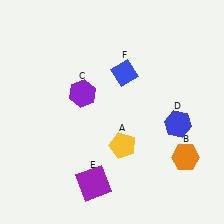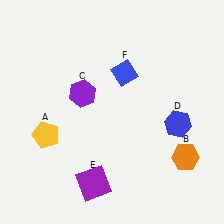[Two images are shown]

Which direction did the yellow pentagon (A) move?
The yellow pentagon (A) moved left.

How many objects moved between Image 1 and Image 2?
1 object moved between the two images.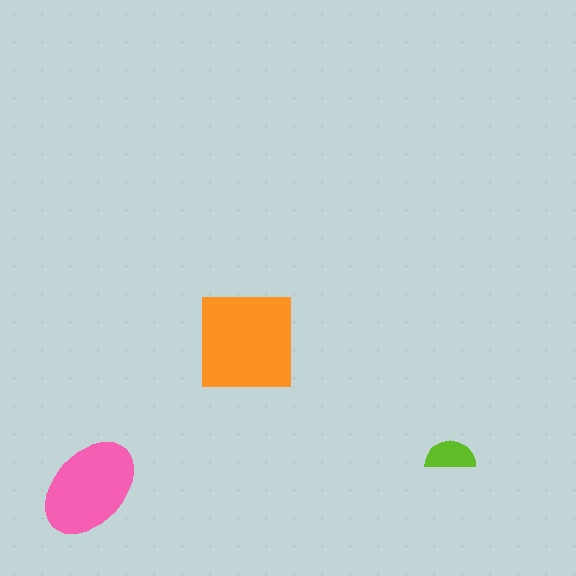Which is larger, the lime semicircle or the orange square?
The orange square.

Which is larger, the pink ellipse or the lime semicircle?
The pink ellipse.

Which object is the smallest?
The lime semicircle.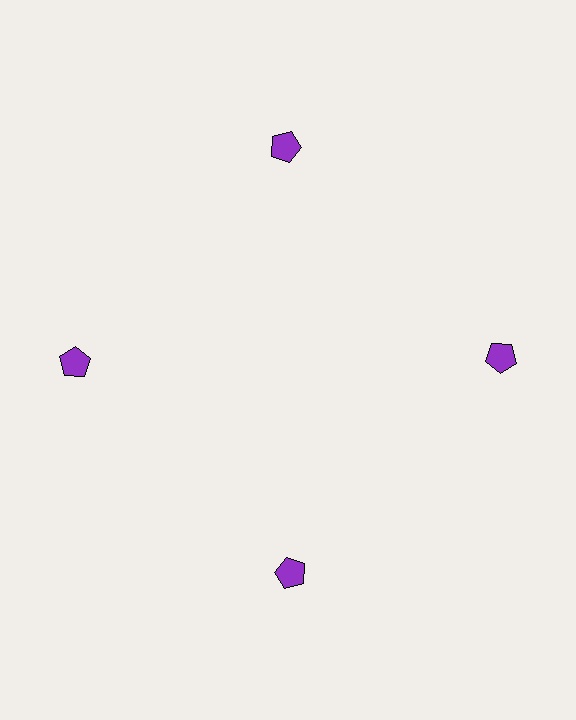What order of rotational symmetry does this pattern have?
This pattern has 4-fold rotational symmetry.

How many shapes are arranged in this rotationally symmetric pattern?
There are 4 shapes, arranged in 4 groups of 1.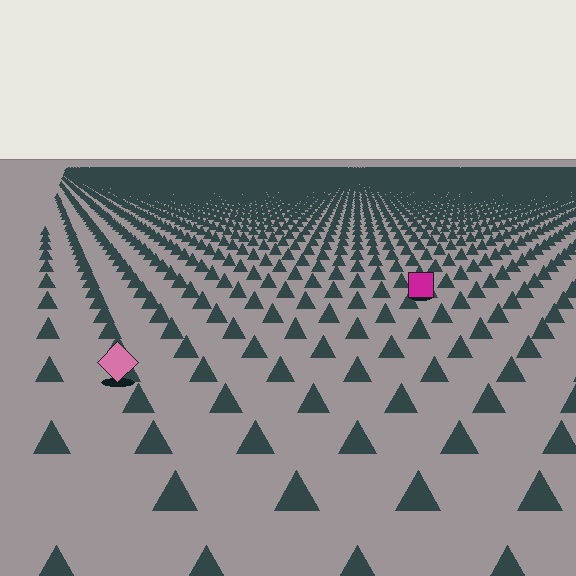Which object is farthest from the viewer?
The magenta square is farthest from the viewer. It appears smaller and the ground texture around it is denser.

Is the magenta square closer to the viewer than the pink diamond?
No. The pink diamond is closer — you can tell from the texture gradient: the ground texture is coarser near it.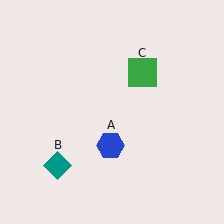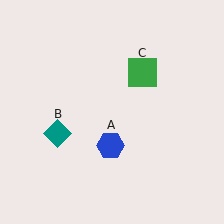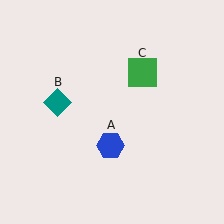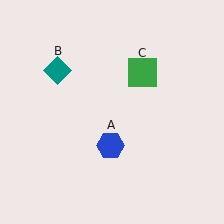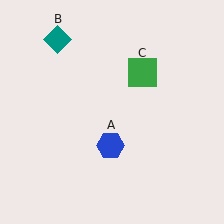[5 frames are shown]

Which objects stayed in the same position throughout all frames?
Blue hexagon (object A) and green square (object C) remained stationary.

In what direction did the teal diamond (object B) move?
The teal diamond (object B) moved up.